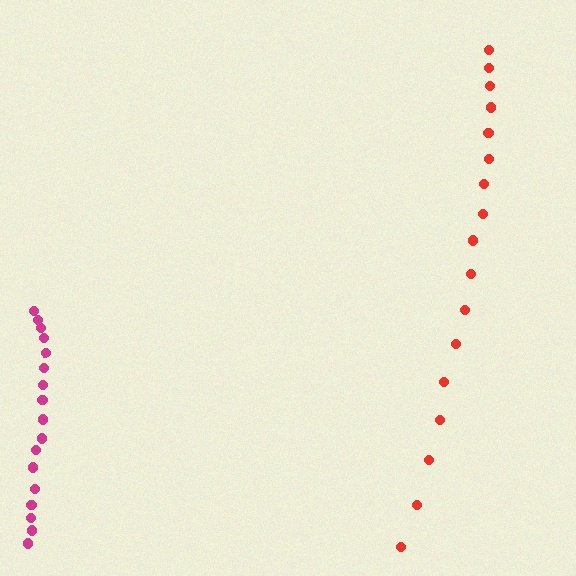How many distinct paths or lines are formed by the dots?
There are 2 distinct paths.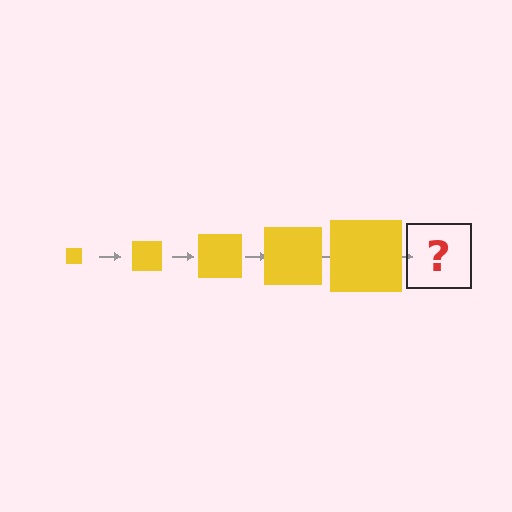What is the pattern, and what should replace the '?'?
The pattern is that the square gets progressively larger each step. The '?' should be a yellow square, larger than the previous one.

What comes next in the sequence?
The next element should be a yellow square, larger than the previous one.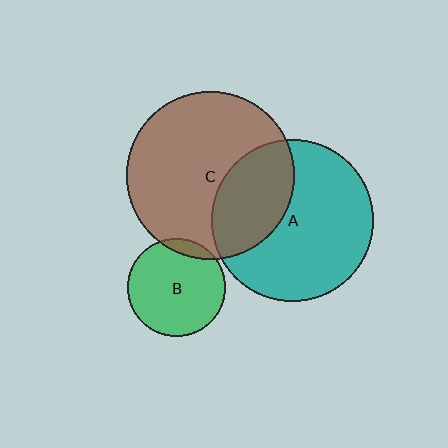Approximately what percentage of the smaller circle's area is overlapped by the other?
Approximately 10%.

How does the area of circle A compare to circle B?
Approximately 2.7 times.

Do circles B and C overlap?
Yes.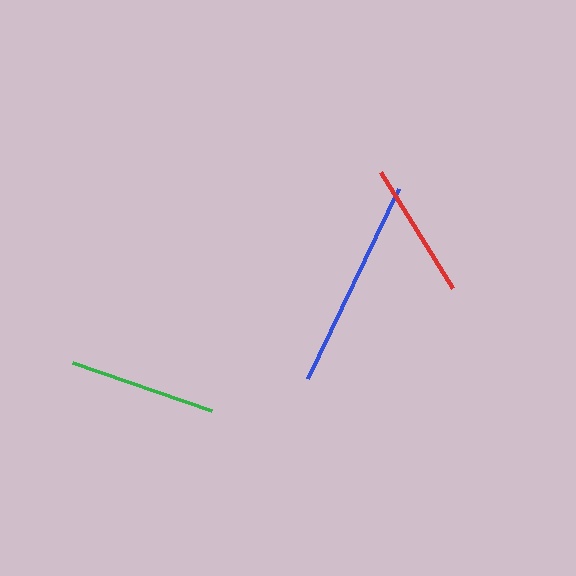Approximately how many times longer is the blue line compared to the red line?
The blue line is approximately 1.5 times the length of the red line.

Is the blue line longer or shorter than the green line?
The blue line is longer than the green line.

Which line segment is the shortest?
The red line is the shortest at approximately 137 pixels.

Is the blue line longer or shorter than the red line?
The blue line is longer than the red line.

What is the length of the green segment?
The green segment is approximately 147 pixels long.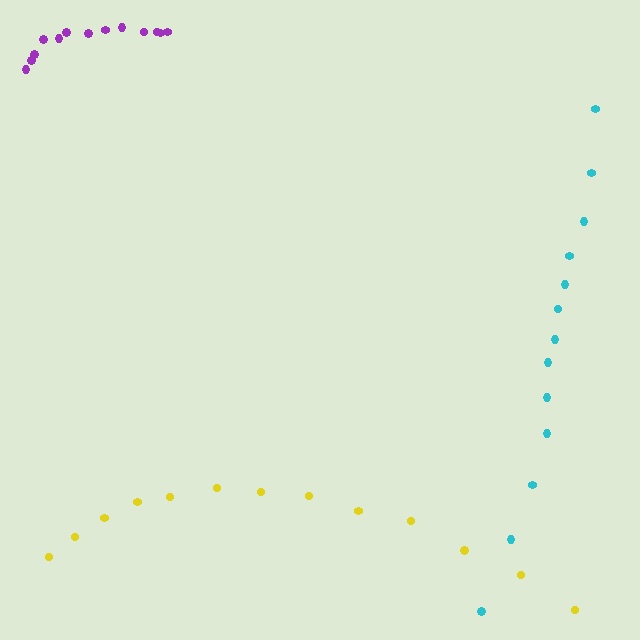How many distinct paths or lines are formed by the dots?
There are 3 distinct paths.